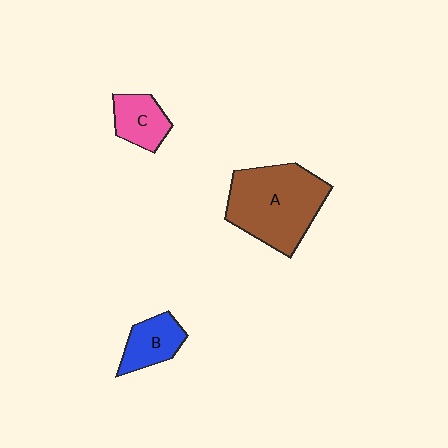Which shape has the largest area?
Shape A (brown).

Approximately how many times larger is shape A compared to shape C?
Approximately 2.6 times.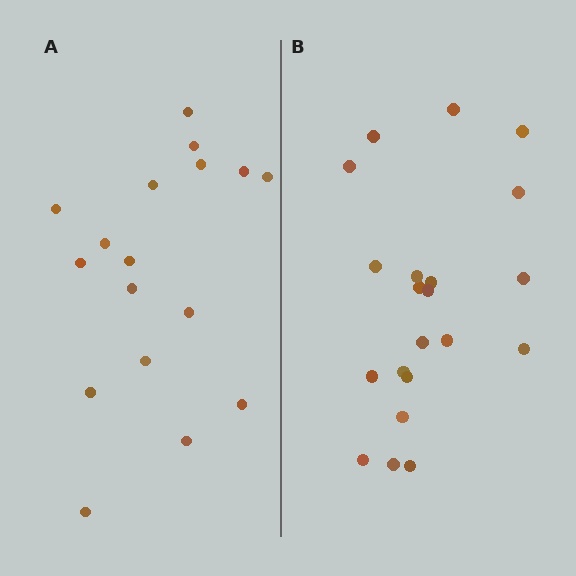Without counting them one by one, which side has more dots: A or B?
Region B (the right region) has more dots.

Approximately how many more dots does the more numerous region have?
Region B has about 4 more dots than region A.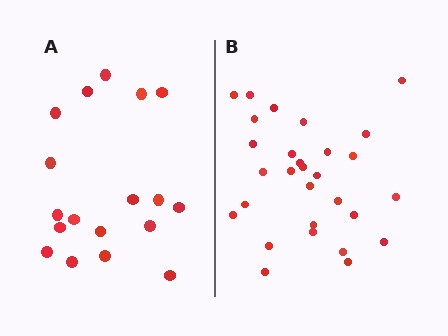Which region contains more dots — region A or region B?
Region B (the right region) has more dots.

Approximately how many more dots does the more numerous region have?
Region B has roughly 12 or so more dots than region A.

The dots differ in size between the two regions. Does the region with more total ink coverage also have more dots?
No. Region A has more total ink coverage because its dots are larger, but region B actually contains more individual dots. Total area can be misleading — the number of items is what matters here.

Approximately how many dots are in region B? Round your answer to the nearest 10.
About 30 dots. (The exact count is 29, which rounds to 30.)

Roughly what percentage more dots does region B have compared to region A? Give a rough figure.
About 60% more.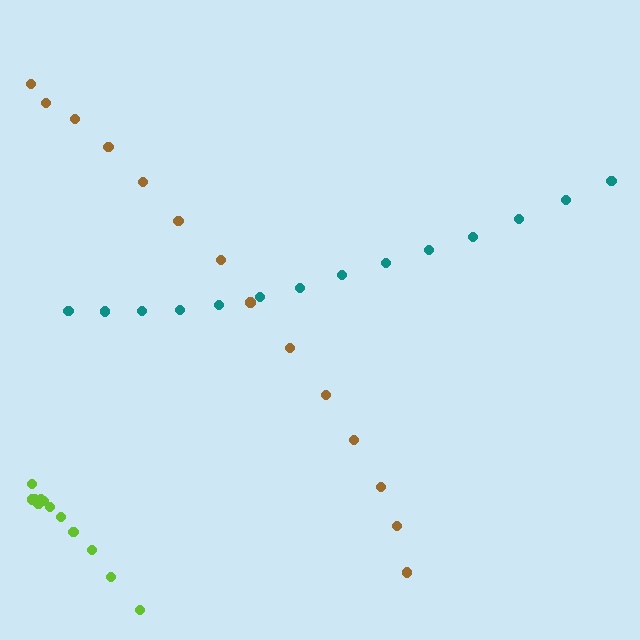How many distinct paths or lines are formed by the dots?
There are 3 distinct paths.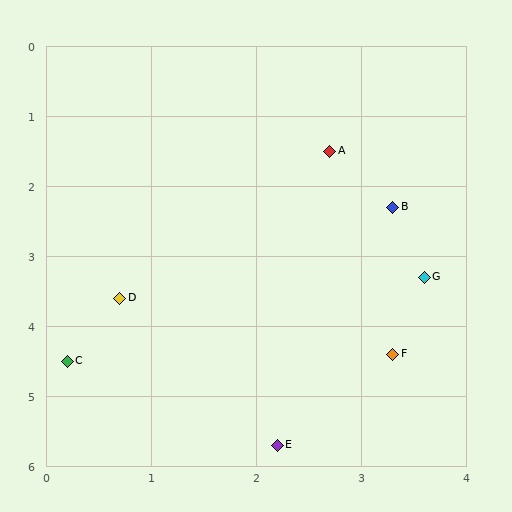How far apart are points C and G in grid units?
Points C and G are about 3.6 grid units apart.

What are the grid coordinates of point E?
Point E is at approximately (2.2, 5.7).